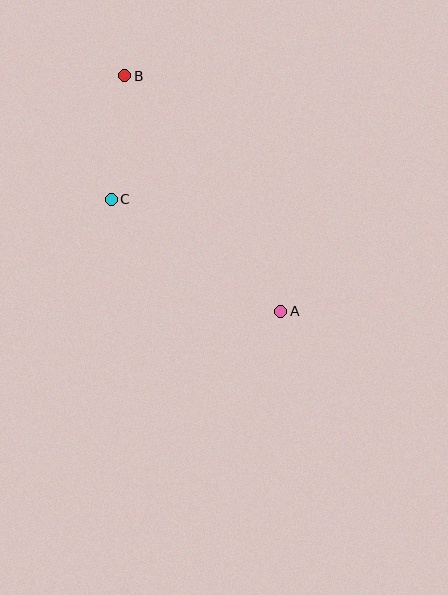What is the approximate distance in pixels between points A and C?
The distance between A and C is approximately 203 pixels.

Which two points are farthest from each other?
Points A and B are farthest from each other.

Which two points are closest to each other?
Points B and C are closest to each other.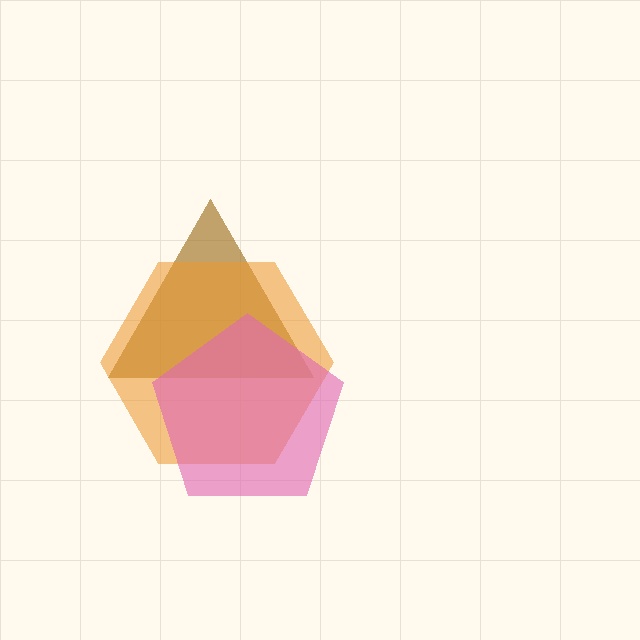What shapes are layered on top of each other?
The layered shapes are: a brown triangle, an orange hexagon, a pink pentagon.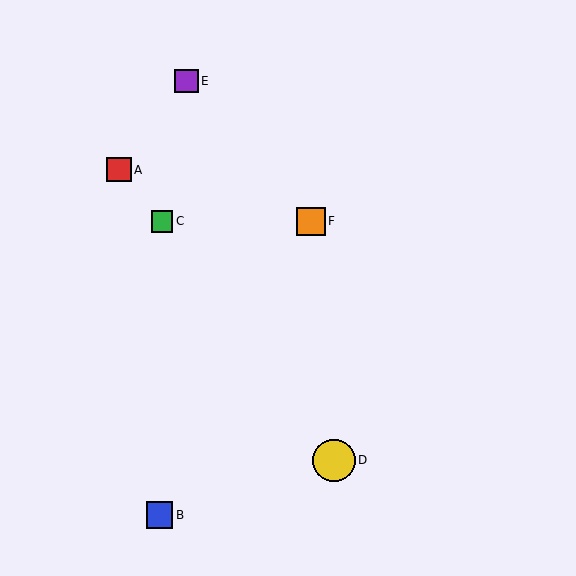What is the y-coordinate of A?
Object A is at y≈170.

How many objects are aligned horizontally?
2 objects (C, F) are aligned horizontally.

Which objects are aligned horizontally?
Objects C, F are aligned horizontally.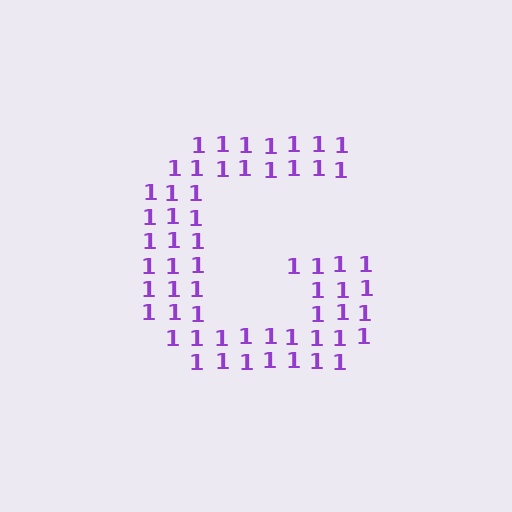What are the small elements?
The small elements are digit 1's.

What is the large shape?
The large shape is the letter G.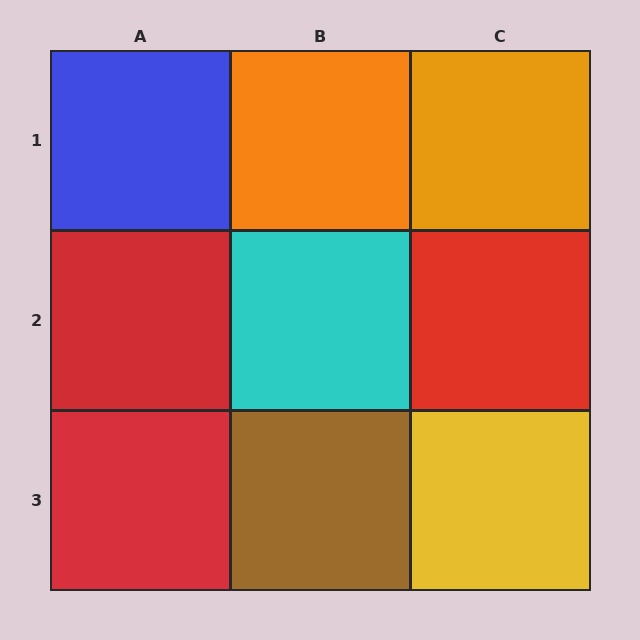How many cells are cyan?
1 cell is cyan.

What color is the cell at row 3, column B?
Brown.